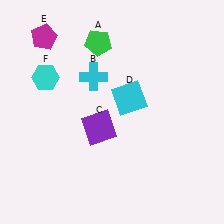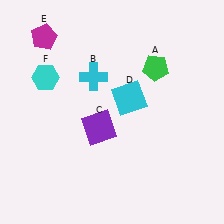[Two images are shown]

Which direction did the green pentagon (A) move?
The green pentagon (A) moved right.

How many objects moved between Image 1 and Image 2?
1 object moved between the two images.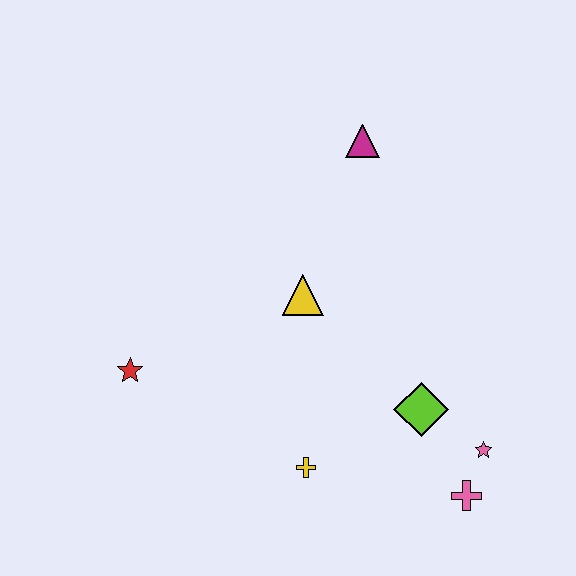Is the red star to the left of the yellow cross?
Yes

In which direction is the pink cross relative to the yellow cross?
The pink cross is to the right of the yellow cross.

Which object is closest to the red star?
The yellow triangle is closest to the red star.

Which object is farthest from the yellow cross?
The magenta triangle is farthest from the yellow cross.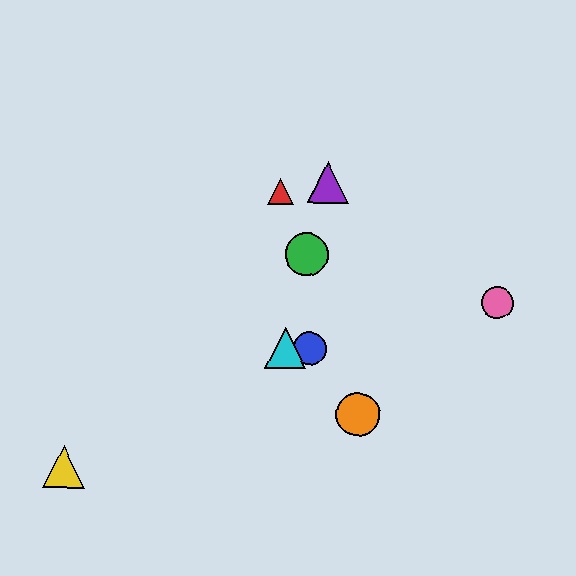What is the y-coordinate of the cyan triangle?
The cyan triangle is at y≈348.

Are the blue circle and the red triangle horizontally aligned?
No, the blue circle is at y≈348 and the red triangle is at y≈191.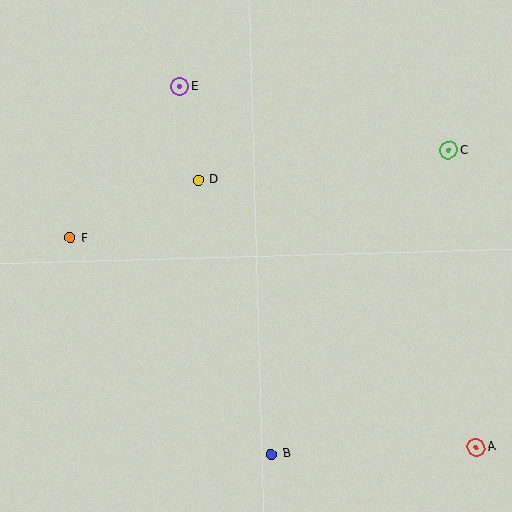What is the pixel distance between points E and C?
The distance between E and C is 276 pixels.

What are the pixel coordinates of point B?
Point B is at (271, 454).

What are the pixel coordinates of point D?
Point D is at (198, 180).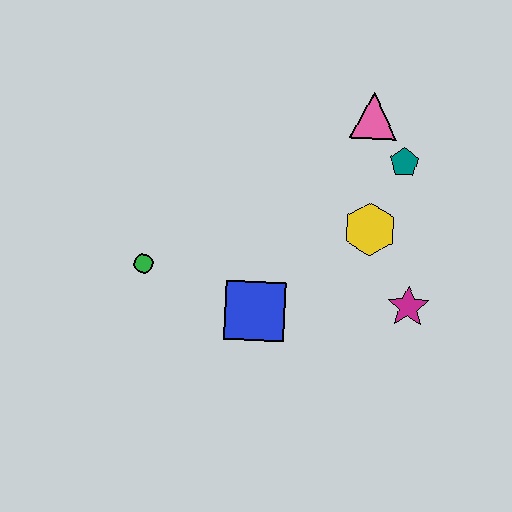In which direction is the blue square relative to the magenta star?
The blue square is to the left of the magenta star.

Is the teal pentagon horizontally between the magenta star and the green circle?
Yes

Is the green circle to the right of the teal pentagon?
No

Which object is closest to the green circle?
The blue square is closest to the green circle.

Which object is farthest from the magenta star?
The green circle is farthest from the magenta star.